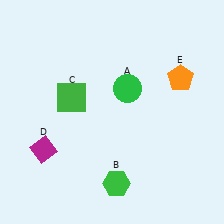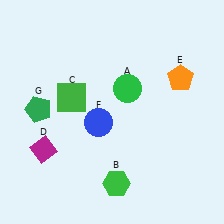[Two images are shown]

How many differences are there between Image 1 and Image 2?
There are 2 differences between the two images.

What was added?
A blue circle (F), a green pentagon (G) were added in Image 2.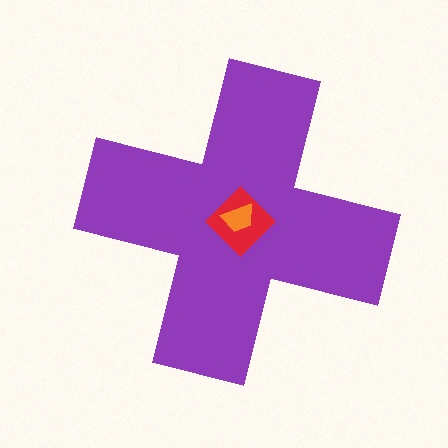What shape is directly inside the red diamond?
The orange trapezoid.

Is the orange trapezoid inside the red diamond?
Yes.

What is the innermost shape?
The orange trapezoid.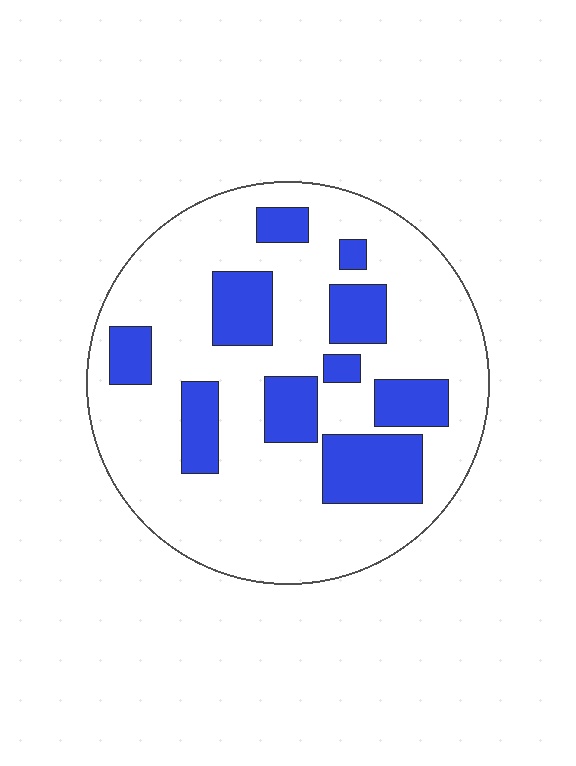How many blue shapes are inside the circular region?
10.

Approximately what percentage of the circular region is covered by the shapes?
Approximately 25%.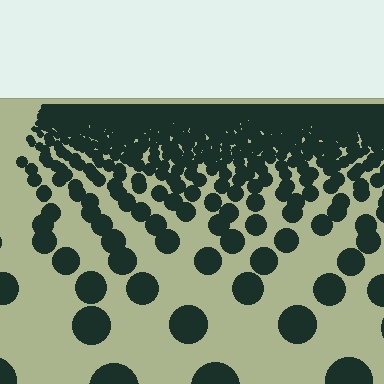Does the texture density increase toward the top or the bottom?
Density increases toward the top.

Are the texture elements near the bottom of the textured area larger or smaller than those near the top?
Larger. Near the bottom, elements are closer to the viewer and appear at a bigger on-screen size.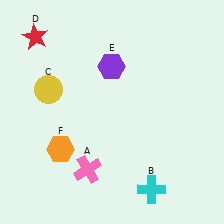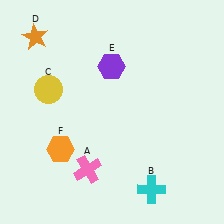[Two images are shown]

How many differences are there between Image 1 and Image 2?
There is 1 difference between the two images.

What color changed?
The star (D) changed from red in Image 1 to orange in Image 2.